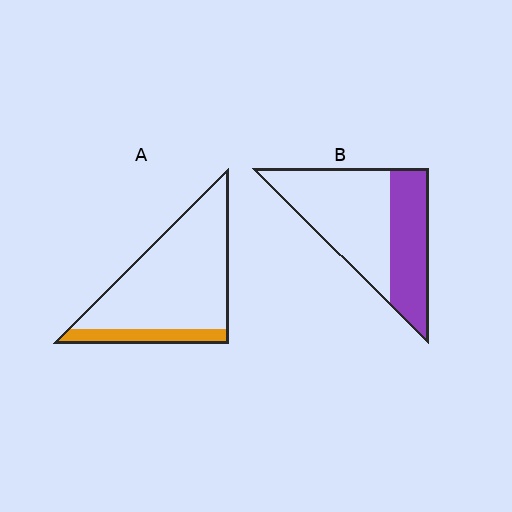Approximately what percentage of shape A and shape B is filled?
A is approximately 15% and B is approximately 40%.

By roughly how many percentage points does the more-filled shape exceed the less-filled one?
By roughly 25 percentage points (B over A).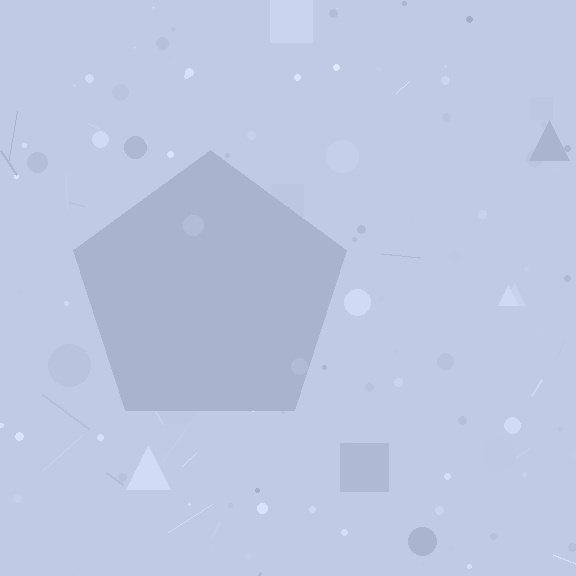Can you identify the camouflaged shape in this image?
The camouflaged shape is a pentagon.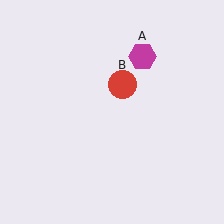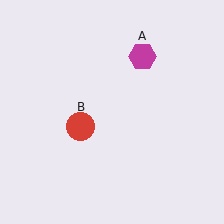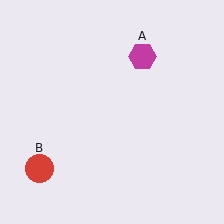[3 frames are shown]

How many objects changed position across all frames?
1 object changed position: red circle (object B).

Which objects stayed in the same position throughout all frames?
Magenta hexagon (object A) remained stationary.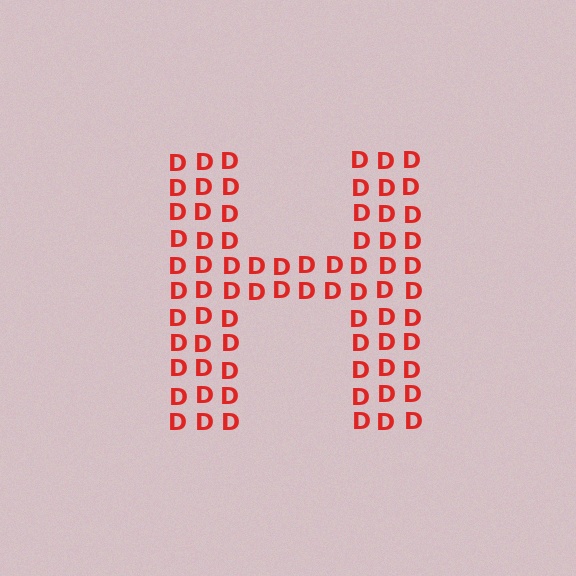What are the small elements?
The small elements are letter D's.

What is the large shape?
The large shape is the letter H.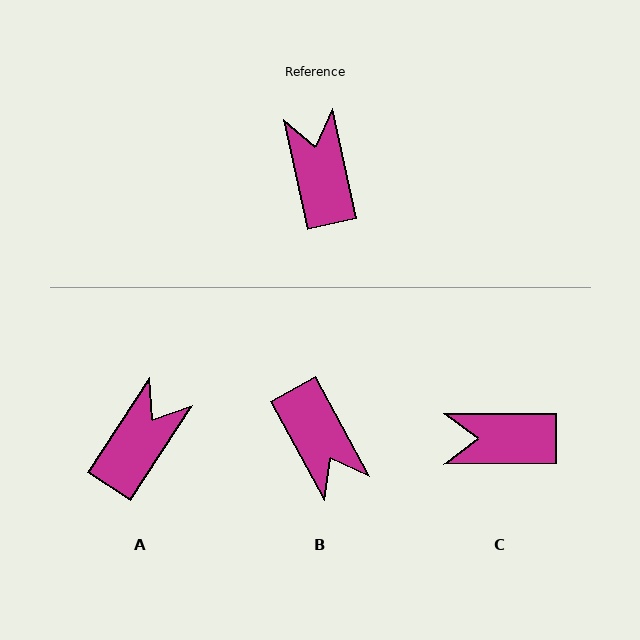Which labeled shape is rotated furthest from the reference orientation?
B, about 164 degrees away.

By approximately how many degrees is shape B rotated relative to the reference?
Approximately 164 degrees clockwise.